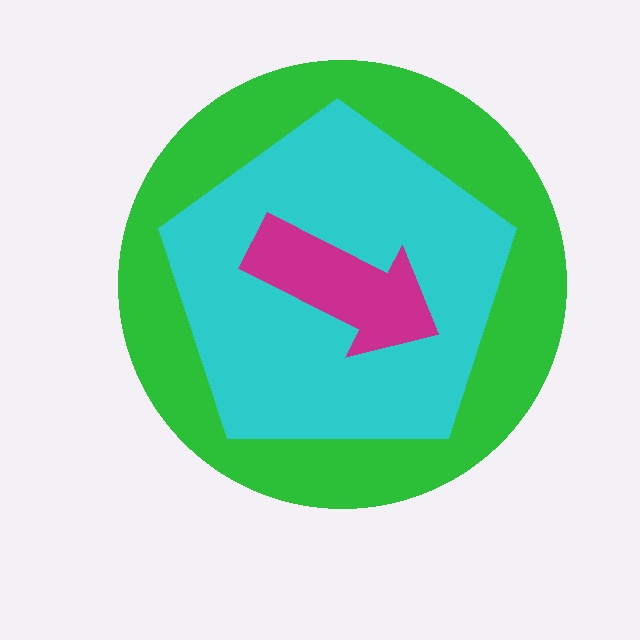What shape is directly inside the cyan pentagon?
The magenta arrow.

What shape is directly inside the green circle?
The cyan pentagon.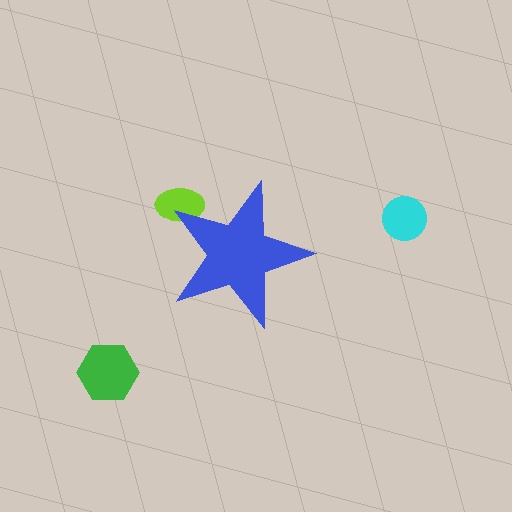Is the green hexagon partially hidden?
No, the green hexagon is fully visible.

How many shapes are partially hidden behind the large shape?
1 shape is partially hidden.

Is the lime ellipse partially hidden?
Yes, the lime ellipse is partially hidden behind the blue star.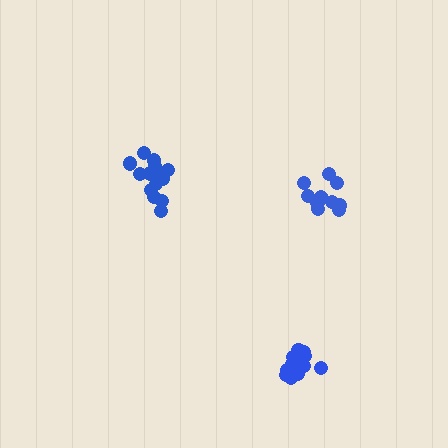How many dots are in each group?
Group 1: 14 dots, Group 2: 15 dots, Group 3: 11 dots (40 total).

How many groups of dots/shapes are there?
There are 3 groups.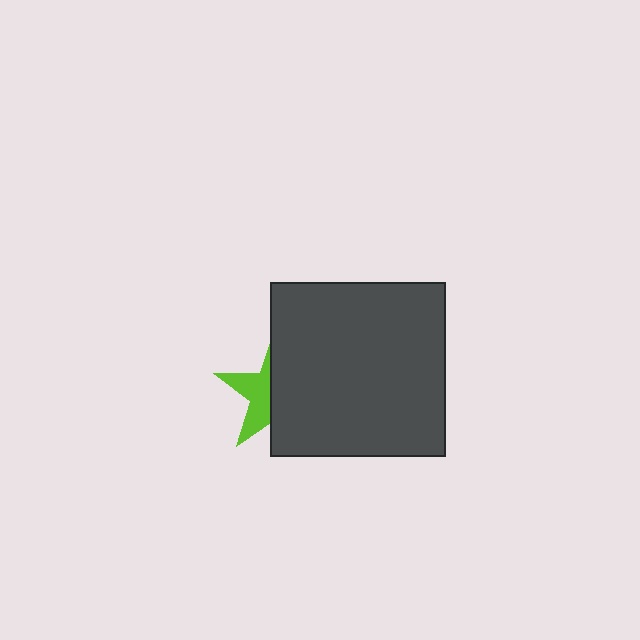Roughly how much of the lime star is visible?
A small part of it is visible (roughly 40%).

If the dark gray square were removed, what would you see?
You would see the complete lime star.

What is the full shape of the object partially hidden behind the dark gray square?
The partially hidden object is a lime star.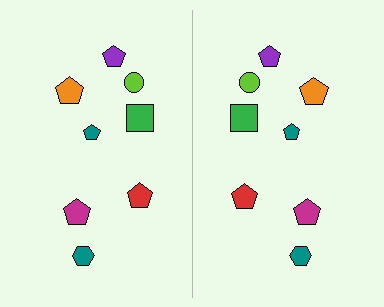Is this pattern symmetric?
Yes, this pattern has bilateral (reflection) symmetry.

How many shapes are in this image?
There are 16 shapes in this image.